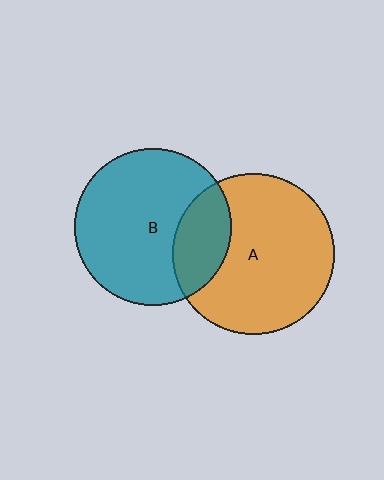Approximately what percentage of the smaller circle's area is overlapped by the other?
Approximately 25%.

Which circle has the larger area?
Circle A (orange).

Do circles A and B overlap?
Yes.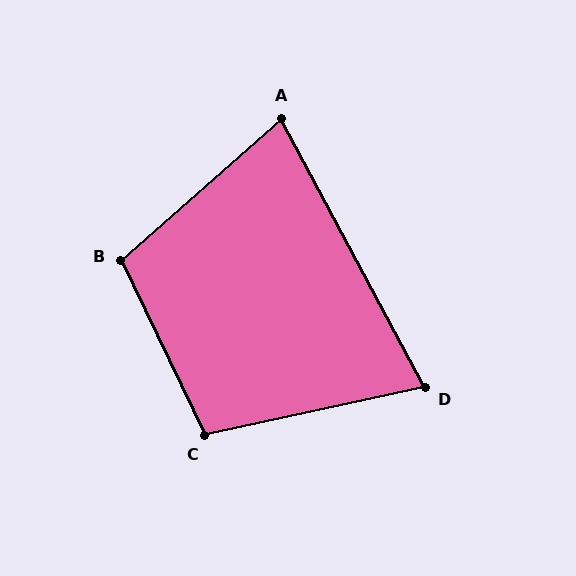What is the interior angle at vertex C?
Approximately 103 degrees (obtuse).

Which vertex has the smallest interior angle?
D, at approximately 74 degrees.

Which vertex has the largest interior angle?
B, at approximately 106 degrees.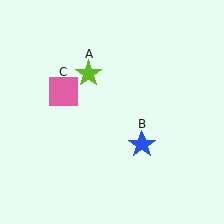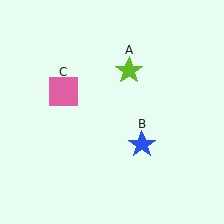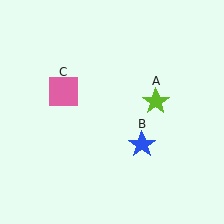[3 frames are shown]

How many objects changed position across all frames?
1 object changed position: lime star (object A).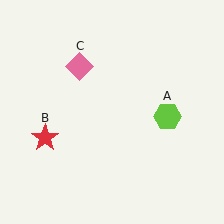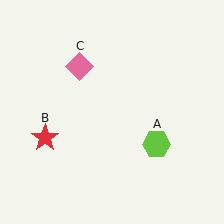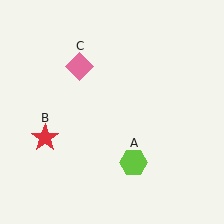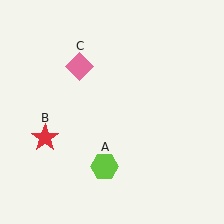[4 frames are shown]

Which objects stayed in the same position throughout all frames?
Red star (object B) and pink diamond (object C) remained stationary.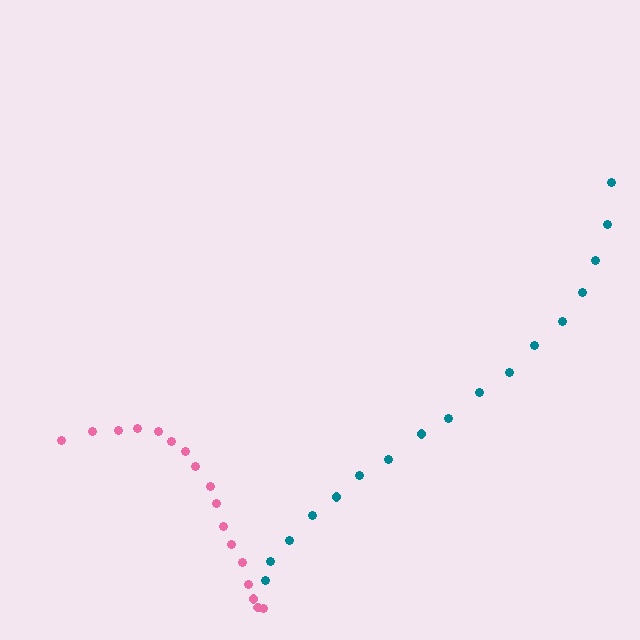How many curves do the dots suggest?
There are 2 distinct paths.